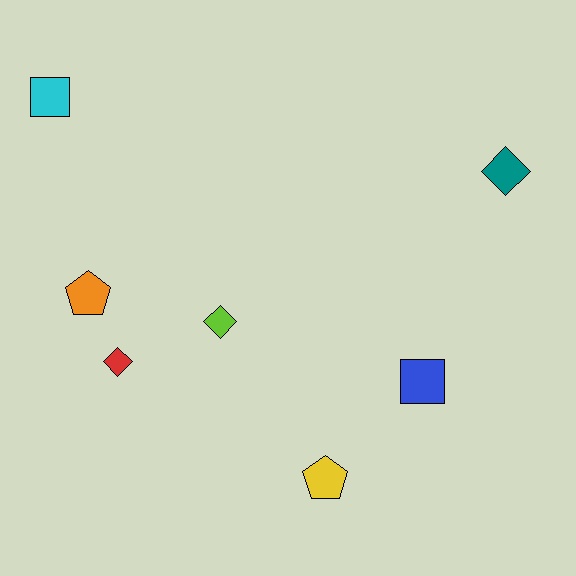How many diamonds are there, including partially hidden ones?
There are 3 diamonds.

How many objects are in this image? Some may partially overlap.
There are 7 objects.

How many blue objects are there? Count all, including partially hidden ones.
There is 1 blue object.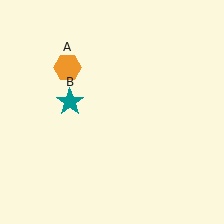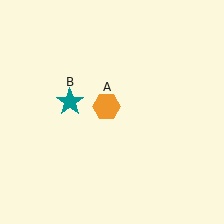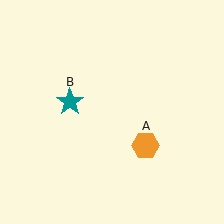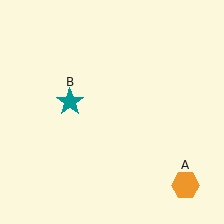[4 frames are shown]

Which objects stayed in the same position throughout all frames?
Teal star (object B) remained stationary.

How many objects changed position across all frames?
1 object changed position: orange hexagon (object A).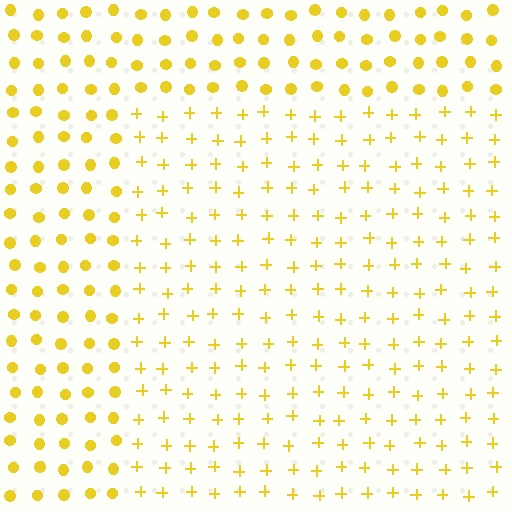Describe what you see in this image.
The image is filled with small yellow elements arranged in a uniform grid. A rectangle-shaped region contains plus signs, while the surrounding area contains circles. The boundary is defined purely by the change in element shape.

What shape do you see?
I see a rectangle.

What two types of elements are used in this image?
The image uses plus signs inside the rectangle region and circles outside it.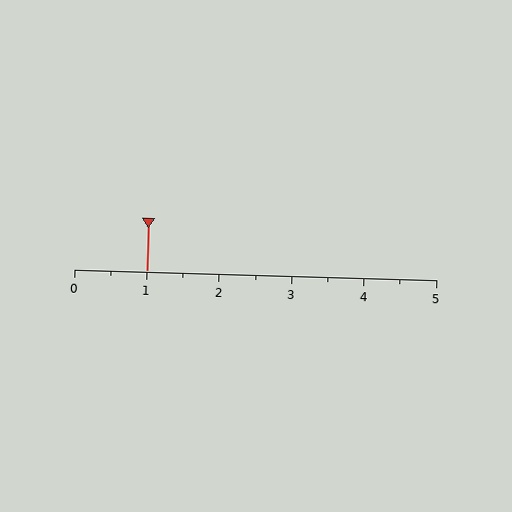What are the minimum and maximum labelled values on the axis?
The axis runs from 0 to 5.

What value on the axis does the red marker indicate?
The marker indicates approximately 1.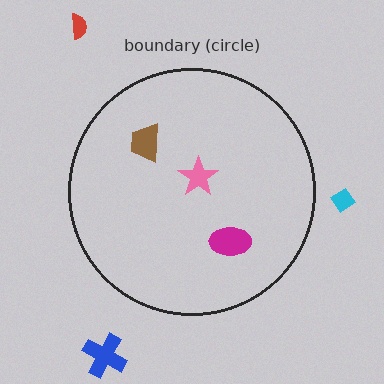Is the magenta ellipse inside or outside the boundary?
Inside.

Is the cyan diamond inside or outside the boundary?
Outside.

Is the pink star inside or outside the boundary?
Inside.